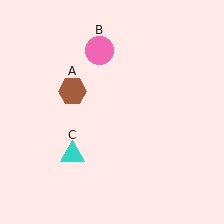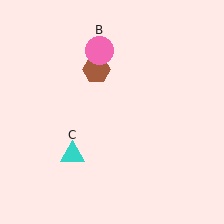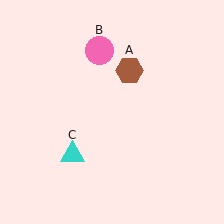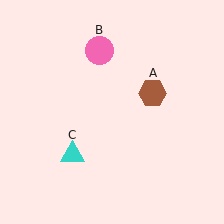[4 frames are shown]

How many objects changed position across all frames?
1 object changed position: brown hexagon (object A).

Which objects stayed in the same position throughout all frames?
Pink circle (object B) and cyan triangle (object C) remained stationary.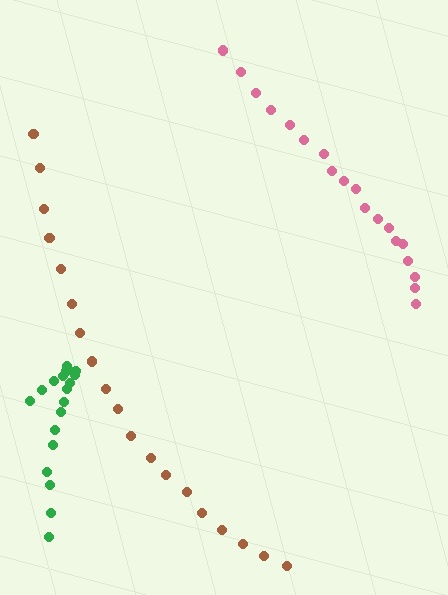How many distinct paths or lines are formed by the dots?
There are 3 distinct paths.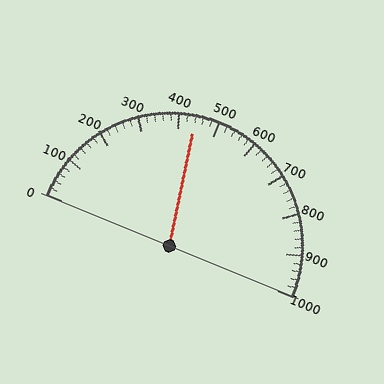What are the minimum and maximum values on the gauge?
The gauge ranges from 0 to 1000.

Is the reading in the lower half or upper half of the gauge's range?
The reading is in the lower half of the range (0 to 1000).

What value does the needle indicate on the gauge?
The needle indicates approximately 440.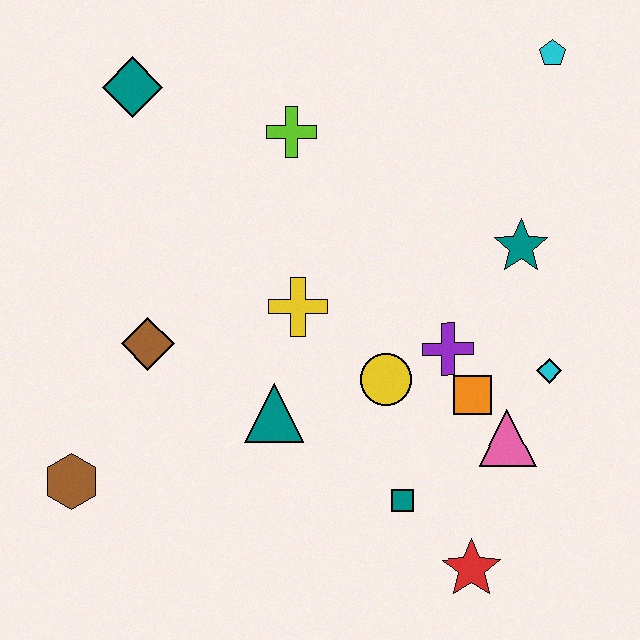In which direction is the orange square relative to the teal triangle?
The orange square is to the right of the teal triangle.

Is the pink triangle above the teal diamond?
No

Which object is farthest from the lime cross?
The red star is farthest from the lime cross.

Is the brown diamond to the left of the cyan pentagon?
Yes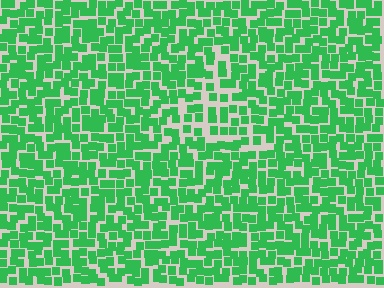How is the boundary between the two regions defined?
The boundary is defined by a change in element density (approximately 1.7x ratio). All elements are the same color, size, and shape.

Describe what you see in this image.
The image contains small green elements arranged at two different densities. A triangle-shaped region is visible where the elements are less densely packed than the surrounding area.